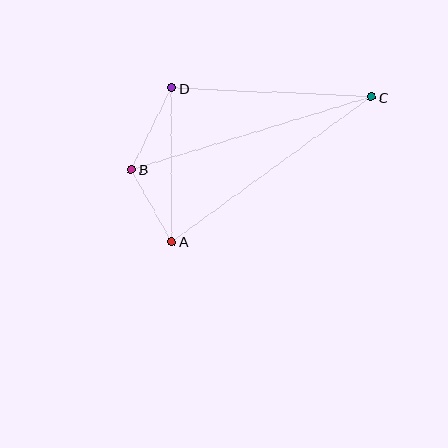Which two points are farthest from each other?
Points B and C are farthest from each other.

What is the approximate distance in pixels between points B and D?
The distance between B and D is approximately 91 pixels.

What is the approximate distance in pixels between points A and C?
The distance between A and C is approximately 247 pixels.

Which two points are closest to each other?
Points A and B are closest to each other.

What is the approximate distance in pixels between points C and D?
The distance between C and D is approximately 200 pixels.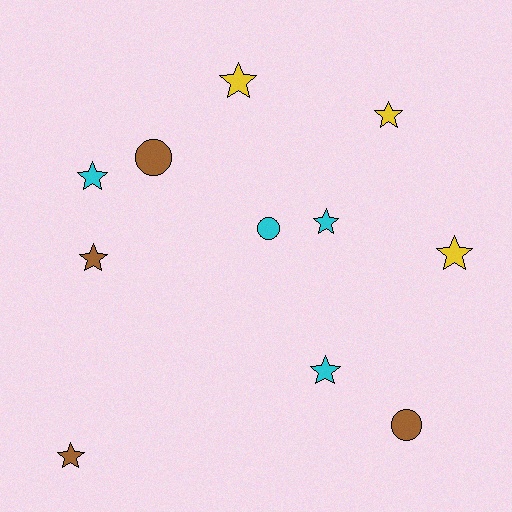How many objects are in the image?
There are 11 objects.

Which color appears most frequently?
Cyan, with 4 objects.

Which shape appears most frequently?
Star, with 8 objects.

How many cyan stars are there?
There are 3 cyan stars.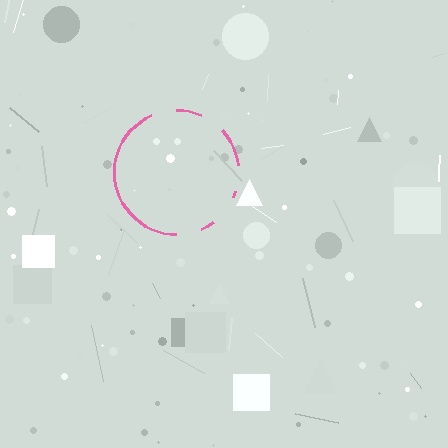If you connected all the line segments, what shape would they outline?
They would outline a circle.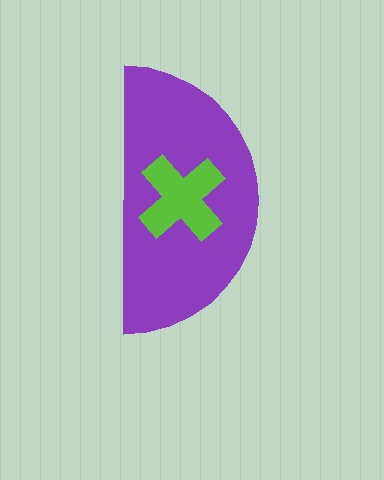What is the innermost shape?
The lime cross.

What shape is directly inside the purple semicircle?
The lime cross.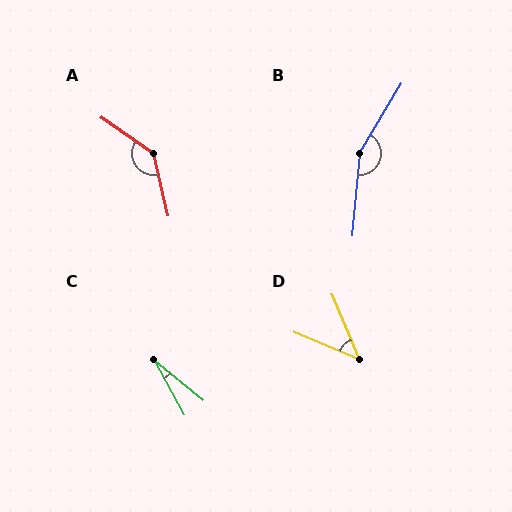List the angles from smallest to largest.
C (22°), D (44°), A (138°), B (154°).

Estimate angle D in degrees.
Approximately 44 degrees.